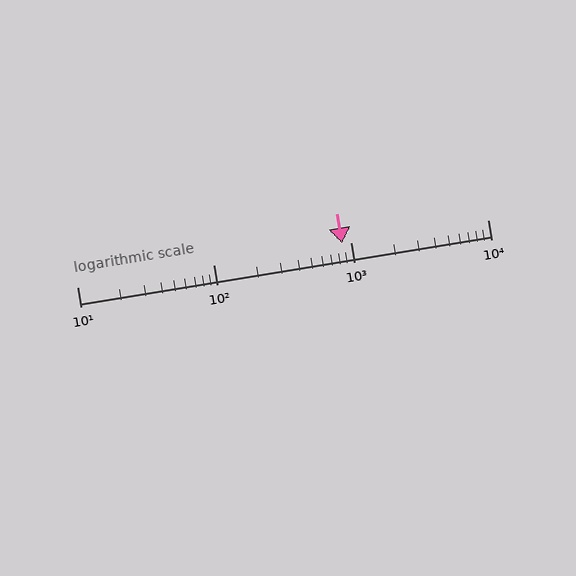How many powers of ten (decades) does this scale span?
The scale spans 3 decades, from 10 to 10000.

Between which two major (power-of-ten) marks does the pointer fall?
The pointer is between 100 and 1000.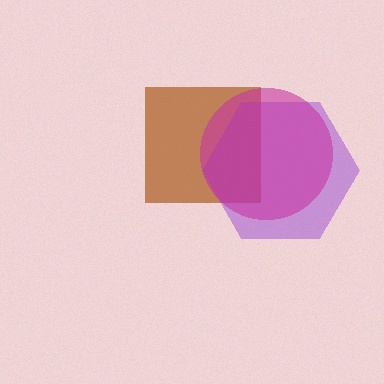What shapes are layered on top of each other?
The layered shapes are: a brown square, a purple hexagon, a magenta circle.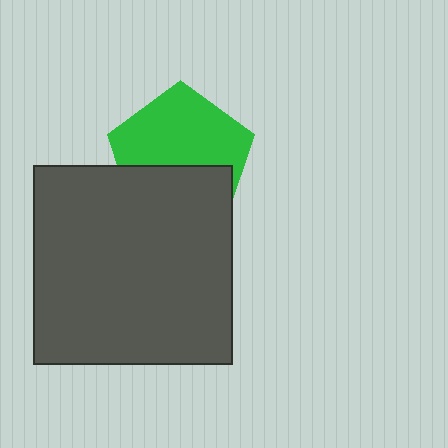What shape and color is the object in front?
The object in front is a dark gray square.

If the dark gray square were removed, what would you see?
You would see the complete green pentagon.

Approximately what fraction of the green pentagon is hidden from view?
Roughly 41% of the green pentagon is hidden behind the dark gray square.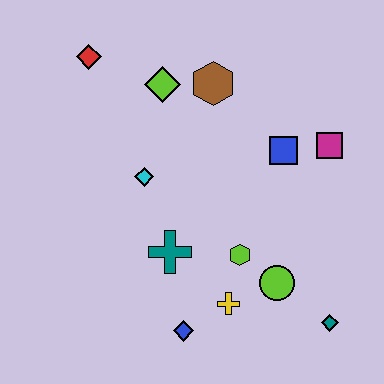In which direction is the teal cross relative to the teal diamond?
The teal cross is to the left of the teal diamond.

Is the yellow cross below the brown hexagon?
Yes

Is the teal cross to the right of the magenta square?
No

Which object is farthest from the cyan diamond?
The teal diamond is farthest from the cyan diamond.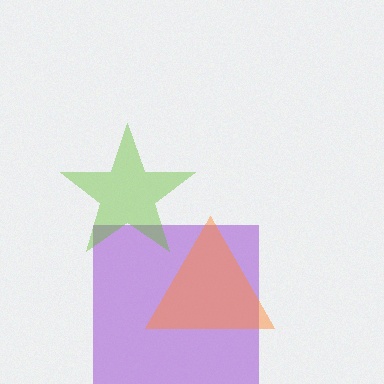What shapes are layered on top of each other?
The layered shapes are: a purple square, an orange triangle, a lime star.